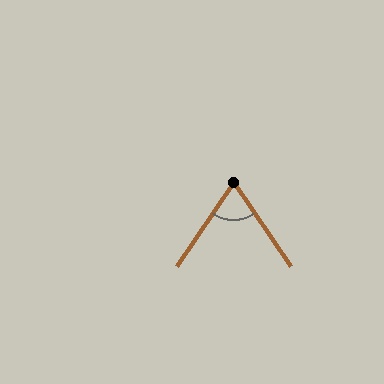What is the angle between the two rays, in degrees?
Approximately 68 degrees.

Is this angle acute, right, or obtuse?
It is acute.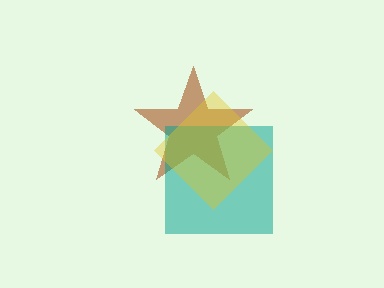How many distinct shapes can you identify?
There are 3 distinct shapes: a brown star, a teal square, a yellow diamond.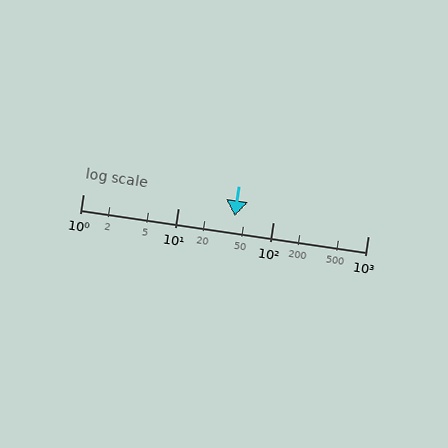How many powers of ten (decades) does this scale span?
The scale spans 3 decades, from 1 to 1000.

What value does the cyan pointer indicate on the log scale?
The pointer indicates approximately 40.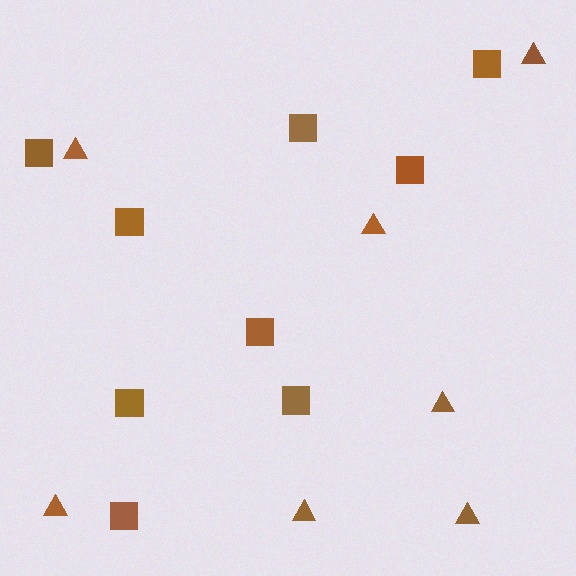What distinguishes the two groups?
There are 2 groups: one group of triangles (7) and one group of squares (9).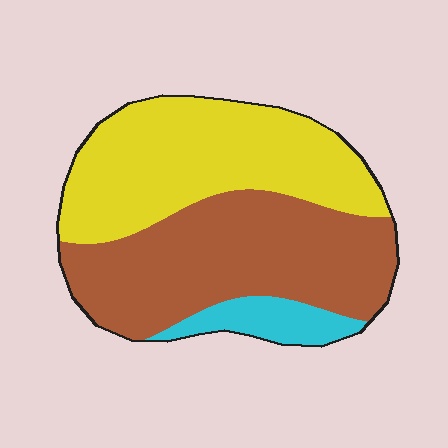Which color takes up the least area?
Cyan, at roughly 10%.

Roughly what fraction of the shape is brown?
Brown covers about 45% of the shape.